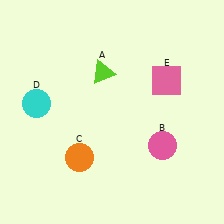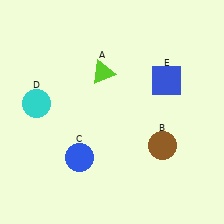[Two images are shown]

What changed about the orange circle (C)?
In Image 1, C is orange. In Image 2, it changed to blue.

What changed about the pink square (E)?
In Image 1, E is pink. In Image 2, it changed to blue.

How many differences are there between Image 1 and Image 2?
There are 3 differences between the two images.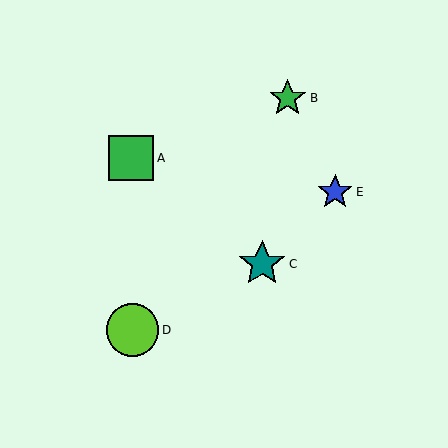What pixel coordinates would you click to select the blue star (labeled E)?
Click at (335, 192) to select the blue star E.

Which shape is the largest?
The lime circle (labeled D) is the largest.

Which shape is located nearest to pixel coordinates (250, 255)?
The teal star (labeled C) at (262, 264) is nearest to that location.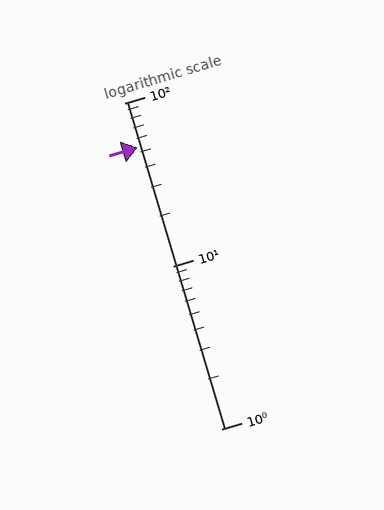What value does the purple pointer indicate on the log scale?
The pointer indicates approximately 53.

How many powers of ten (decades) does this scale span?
The scale spans 2 decades, from 1 to 100.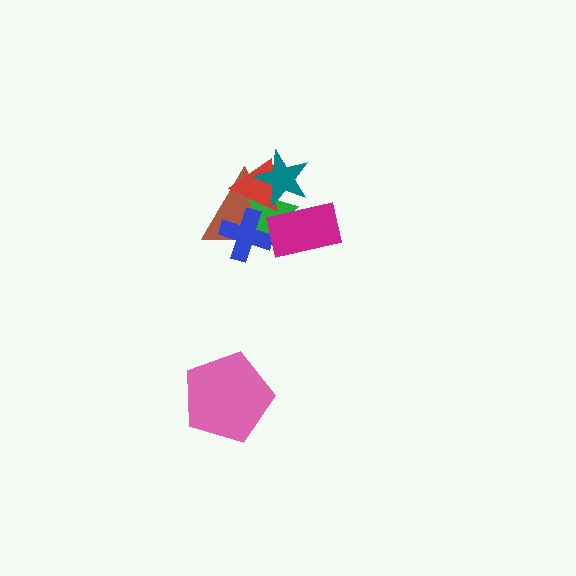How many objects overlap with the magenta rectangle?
3 objects overlap with the magenta rectangle.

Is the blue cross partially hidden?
Yes, it is partially covered by another shape.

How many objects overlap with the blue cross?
3 objects overlap with the blue cross.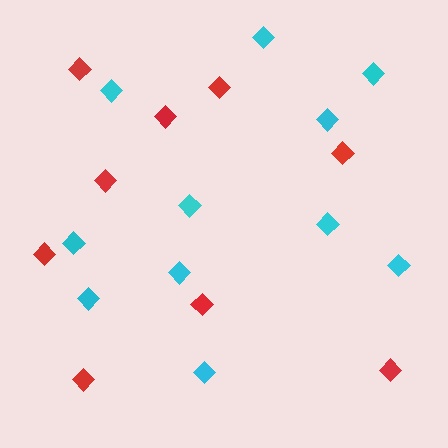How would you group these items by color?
There are 2 groups: one group of red diamonds (9) and one group of cyan diamonds (11).